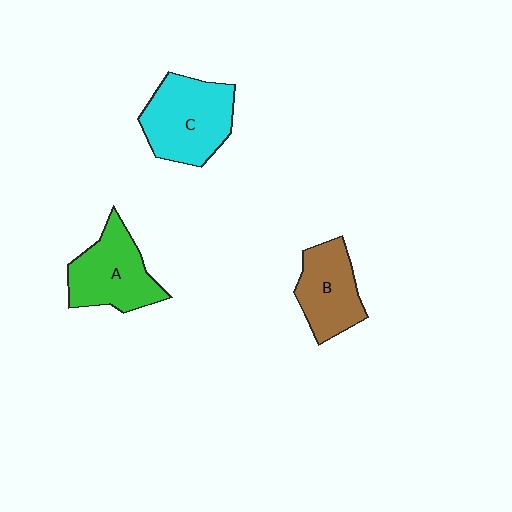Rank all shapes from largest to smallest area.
From largest to smallest: C (cyan), A (green), B (brown).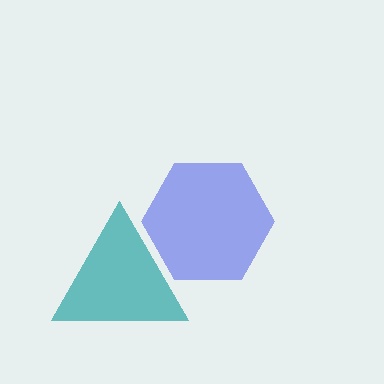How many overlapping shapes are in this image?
There are 2 overlapping shapes in the image.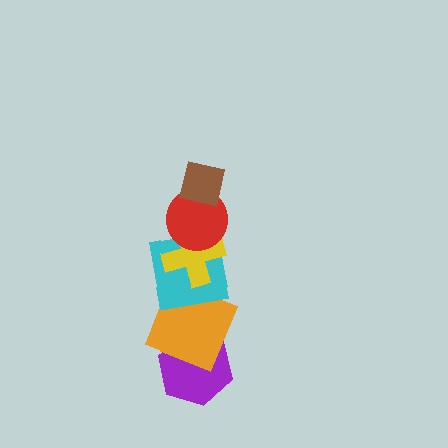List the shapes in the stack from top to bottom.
From top to bottom: the brown square, the red circle, the yellow cross, the cyan square, the orange square, the purple hexagon.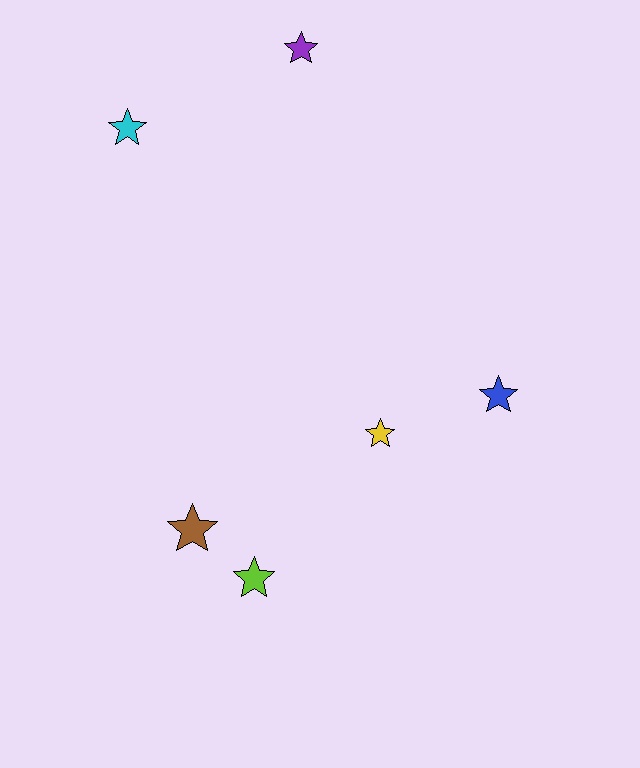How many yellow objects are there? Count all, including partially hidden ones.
There is 1 yellow object.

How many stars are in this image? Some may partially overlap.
There are 6 stars.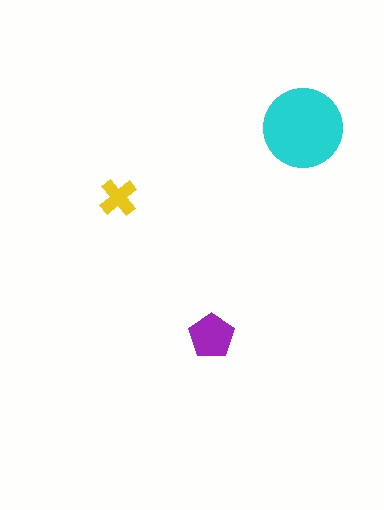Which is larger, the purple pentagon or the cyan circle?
The cyan circle.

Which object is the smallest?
The yellow cross.